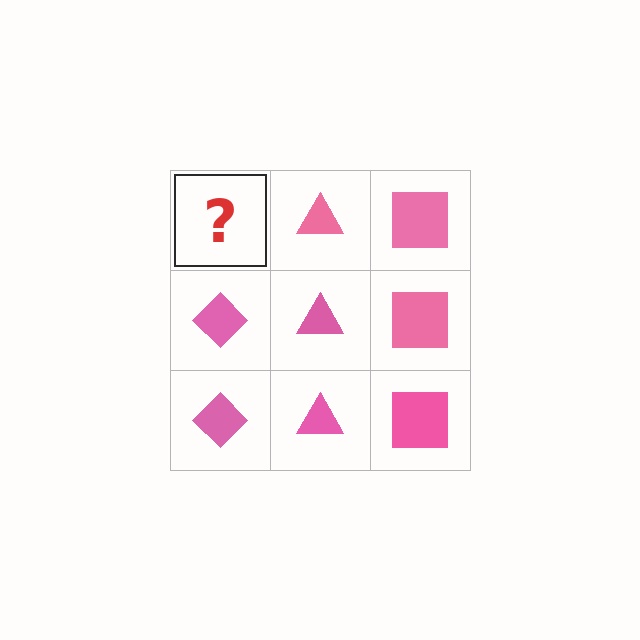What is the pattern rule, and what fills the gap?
The rule is that each column has a consistent shape. The gap should be filled with a pink diamond.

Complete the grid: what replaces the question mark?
The question mark should be replaced with a pink diamond.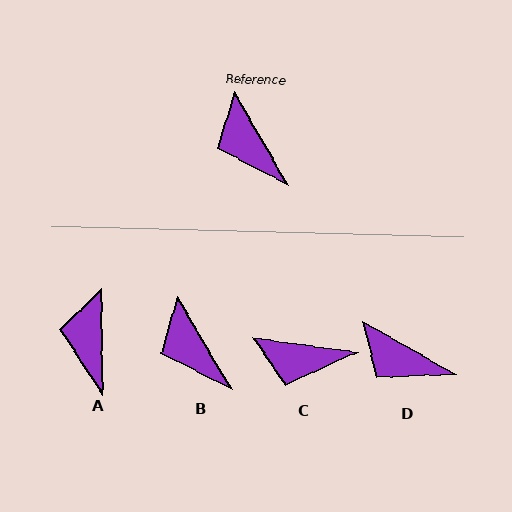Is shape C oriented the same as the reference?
No, it is off by about 52 degrees.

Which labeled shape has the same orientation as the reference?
B.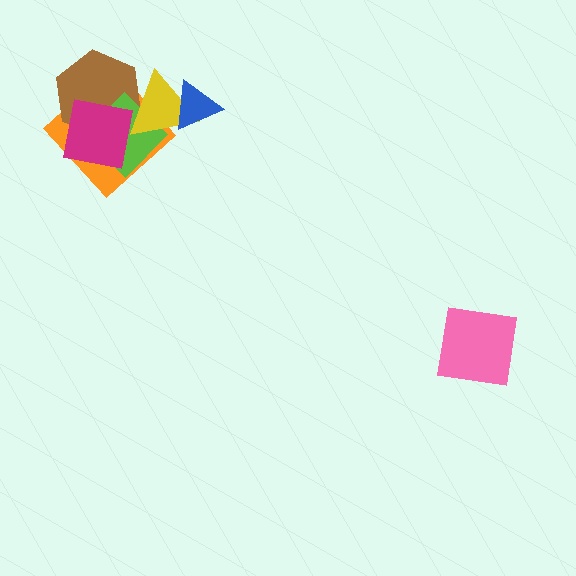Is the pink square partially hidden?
No, no other shape covers it.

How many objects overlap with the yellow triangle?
4 objects overlap with the yellow triangle.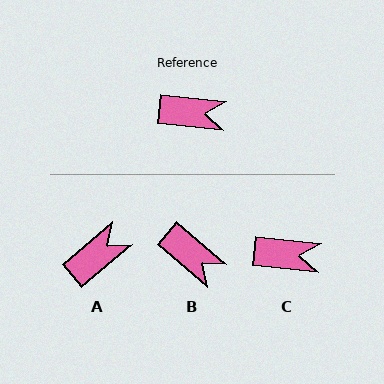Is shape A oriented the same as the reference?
No, it is off by about 47 degrees.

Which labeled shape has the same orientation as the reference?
C.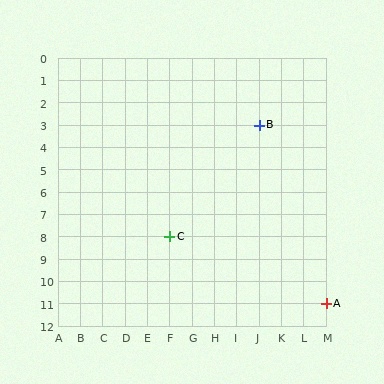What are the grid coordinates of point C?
Point C is at grid coordinates (F, 8).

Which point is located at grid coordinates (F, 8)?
Point C is at (F, 8).